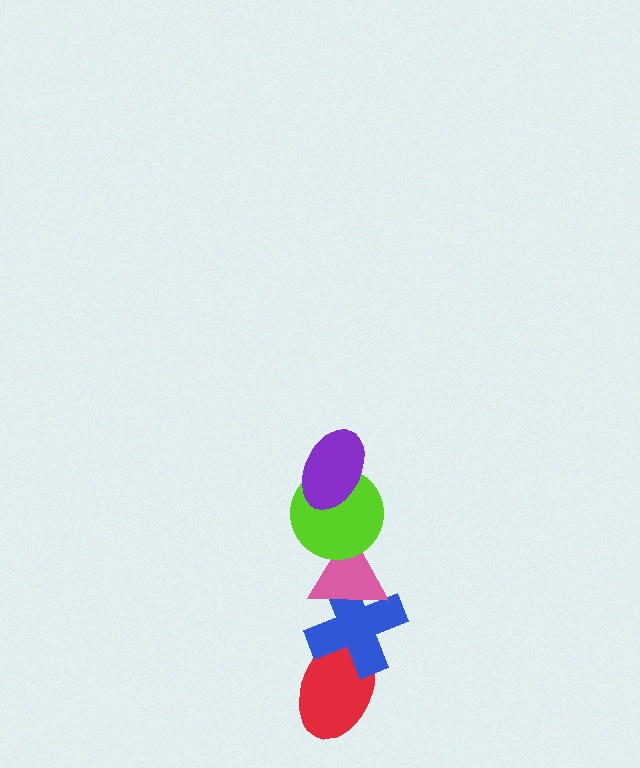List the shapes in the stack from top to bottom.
From top to bottom: the purple ellipse, the lime circle, the pink triangle, the blue cross, the red ellipse.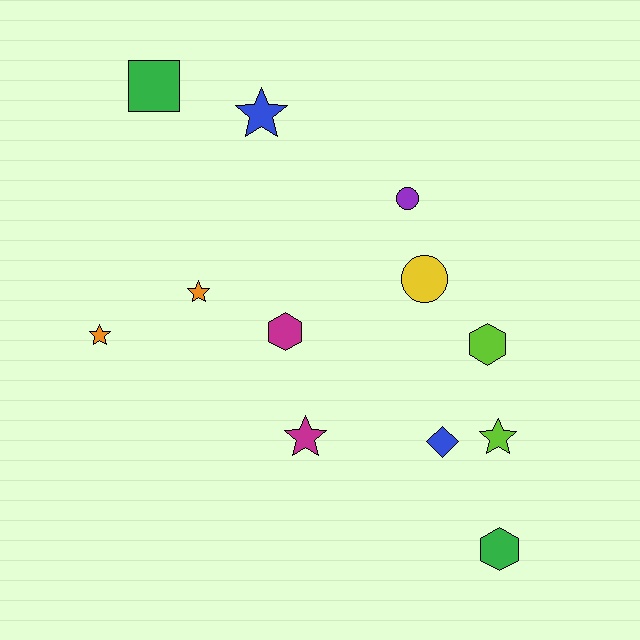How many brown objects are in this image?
There are no brown objects.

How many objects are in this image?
There are 12 objects.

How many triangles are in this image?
There are no triangles.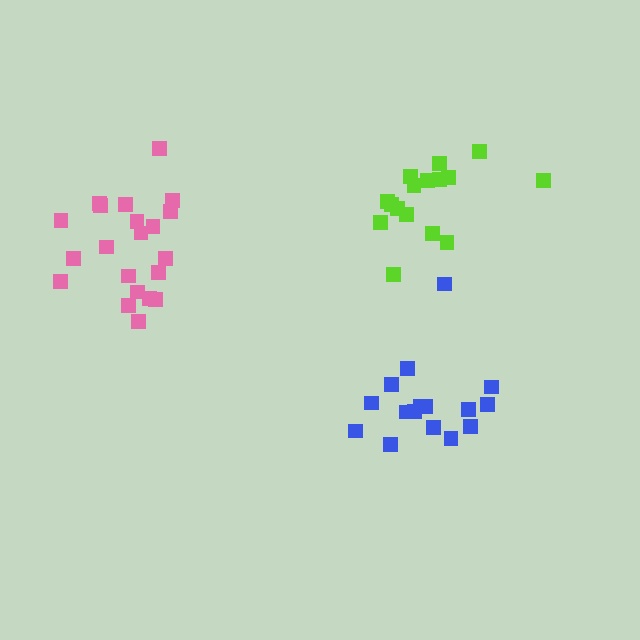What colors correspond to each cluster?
The clusters are colored: lime, pink, blue.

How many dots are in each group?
Group 1: 16 dots, Group 2: 21 dots, Group 3: 16 dots (53 total).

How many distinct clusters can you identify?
There are 3 distinct clusters.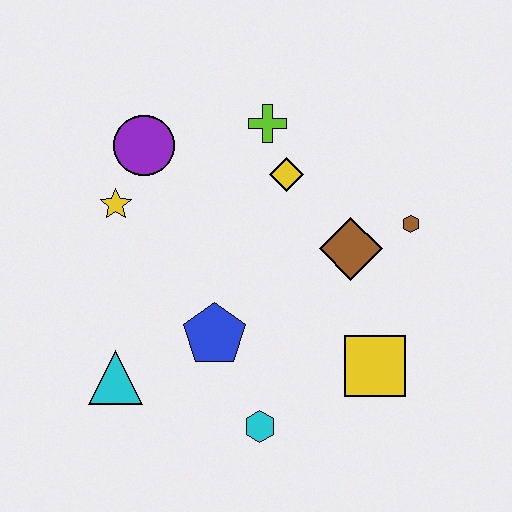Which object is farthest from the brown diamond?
The cyan triangle is farthest from the brown diamond.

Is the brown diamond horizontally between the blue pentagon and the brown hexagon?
Yes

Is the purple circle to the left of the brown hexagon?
Yes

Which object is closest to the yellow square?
The brown diamond is closest to the yellow square.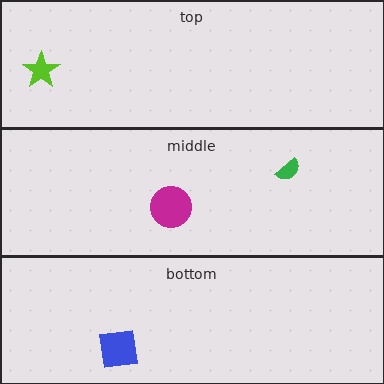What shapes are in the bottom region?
The blue square.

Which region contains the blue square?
The bottom region.